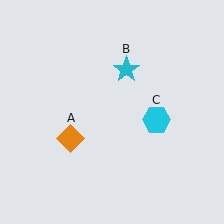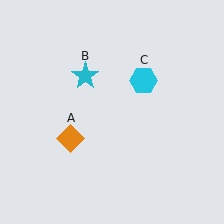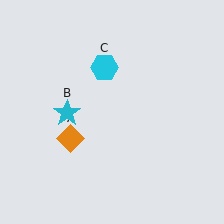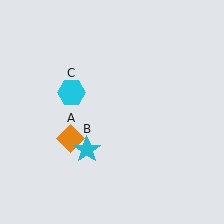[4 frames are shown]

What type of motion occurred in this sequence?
The cyan star (object B), cyan hexagon (object C) rotated counterclockwise around the center of the scene.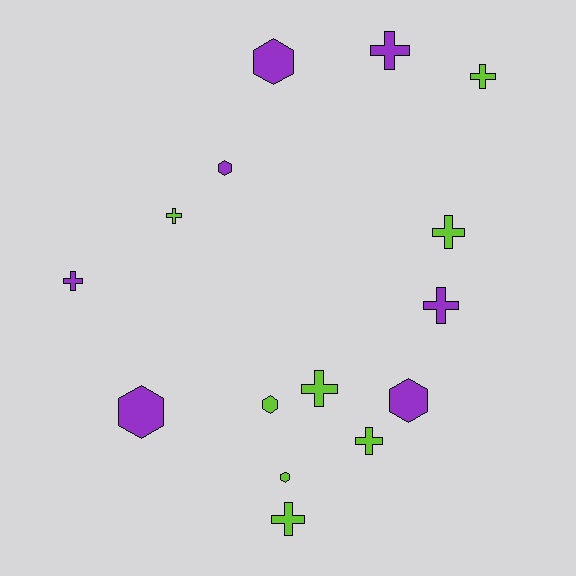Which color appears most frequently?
Lime, with 8 objects.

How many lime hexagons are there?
There are 2 lime hexagons.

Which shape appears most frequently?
Cross, with 9 objects.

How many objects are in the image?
There are 15 objects.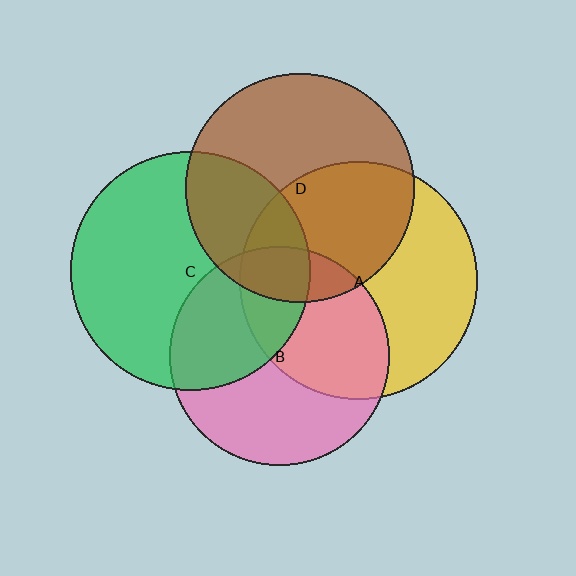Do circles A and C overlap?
Yes.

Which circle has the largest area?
Circle C (green).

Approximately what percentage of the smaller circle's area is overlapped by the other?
Approximately 20%.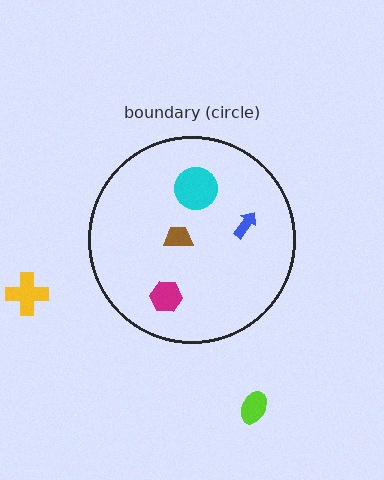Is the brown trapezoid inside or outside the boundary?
Inside.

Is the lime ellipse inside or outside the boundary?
Outside.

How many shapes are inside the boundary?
4 inside, 2 outside.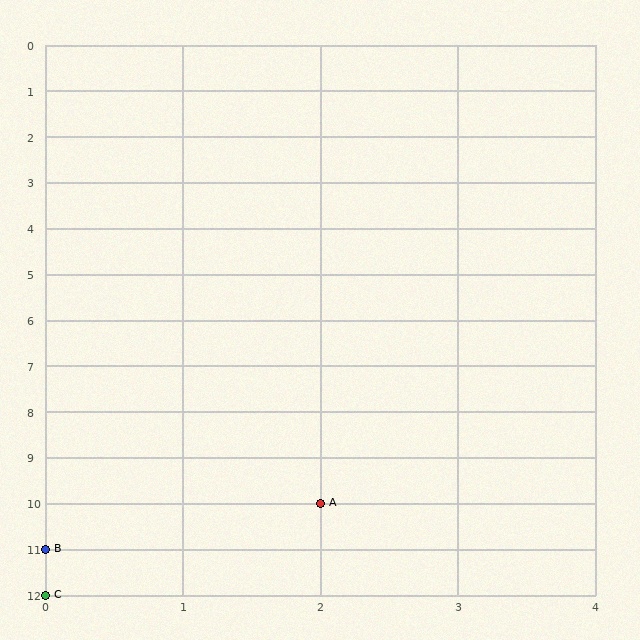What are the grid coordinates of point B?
Point B is at grid coordinates (0, 11).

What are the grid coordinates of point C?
Point C is at grid coordinates (0, 12).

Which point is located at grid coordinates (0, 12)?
Point C is at (0, 12).